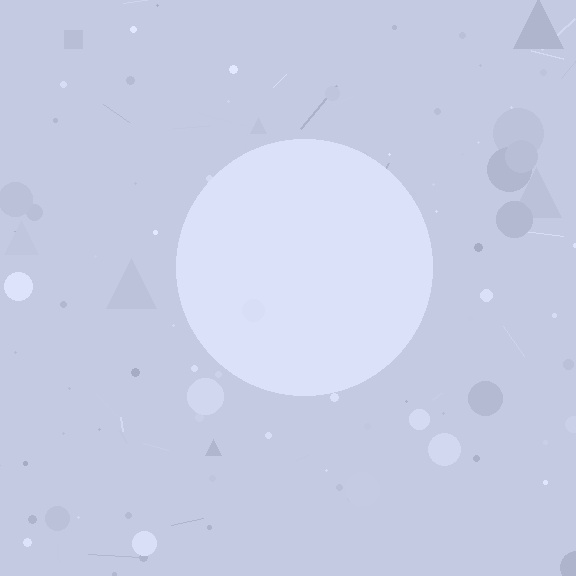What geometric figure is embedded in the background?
A circle is embedded in the background.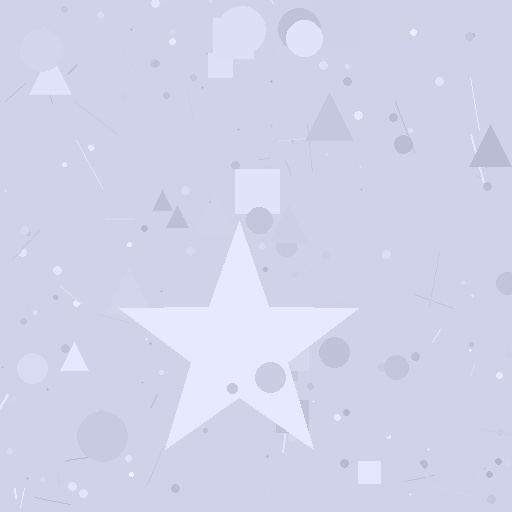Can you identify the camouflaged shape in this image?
The camouflaged shape is a star.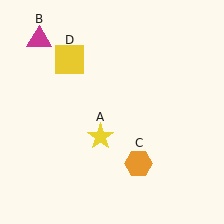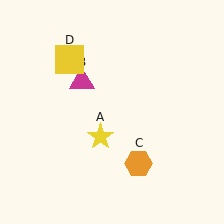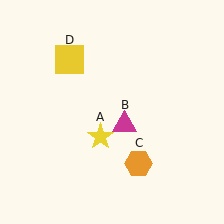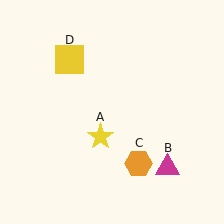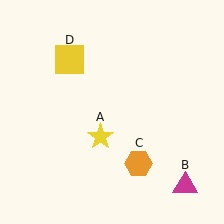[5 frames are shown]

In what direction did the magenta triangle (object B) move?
The magenta triangle (object B) moved down and to the right.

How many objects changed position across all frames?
1 object changed position: magenta triangle (object B).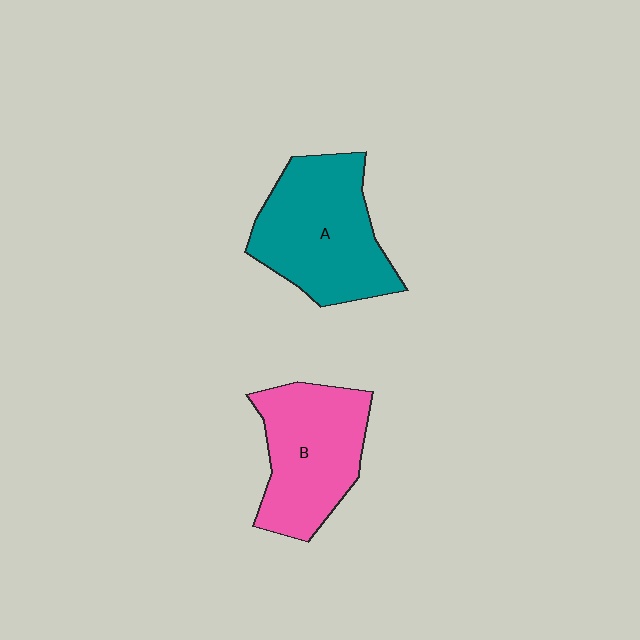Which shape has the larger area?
Shape A (teal).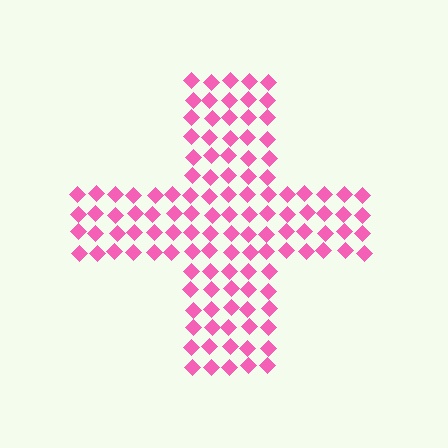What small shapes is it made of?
It is made of small diamonds.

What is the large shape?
The large shape is a cross.